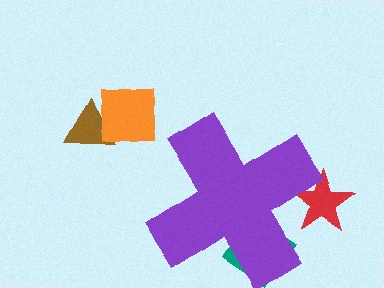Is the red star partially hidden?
Yes, the red star is partially hidden behind the purple cross.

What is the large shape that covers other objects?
A purple cross.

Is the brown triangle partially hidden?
No, the brown triangle is fully visible.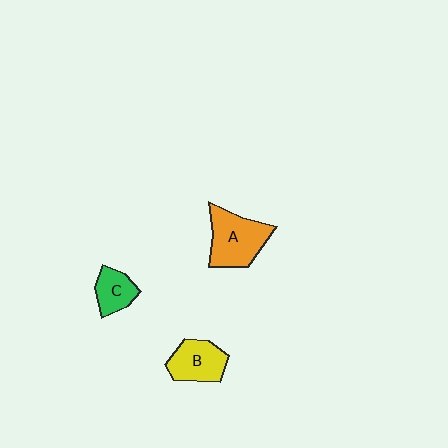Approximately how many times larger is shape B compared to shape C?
Approximately 1.4 times.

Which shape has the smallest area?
Shape C (green).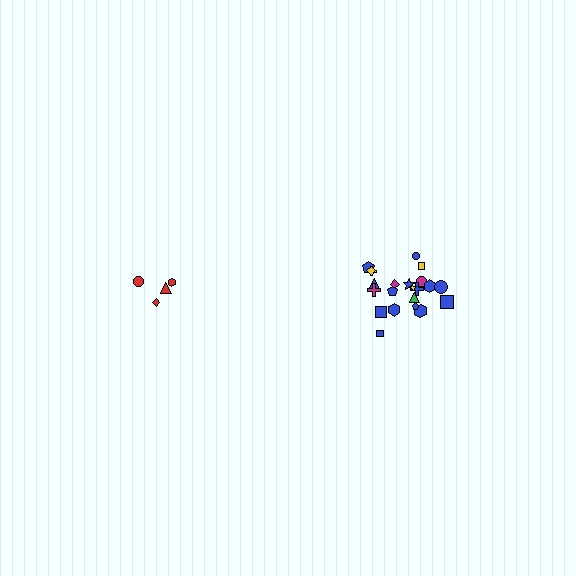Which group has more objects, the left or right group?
The right group.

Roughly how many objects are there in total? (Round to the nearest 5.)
Roughly 25 objects in total.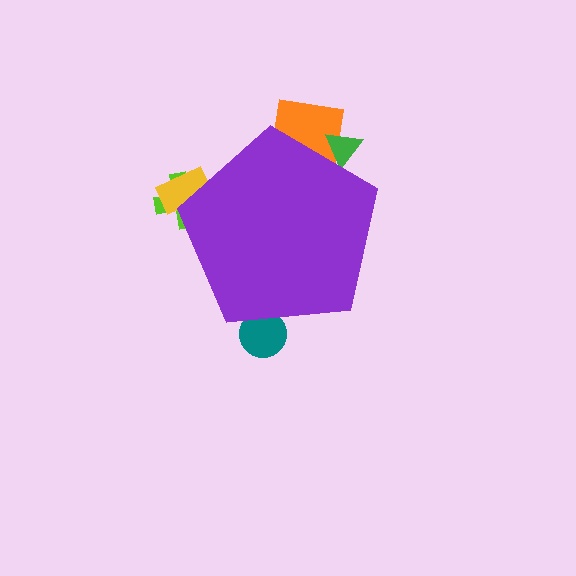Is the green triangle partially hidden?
Yes, the green triangle is partially hidden behind the purple pentagon.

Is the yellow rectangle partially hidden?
Yes, the yellow rectangle is partially hidden behind the purple pentagon.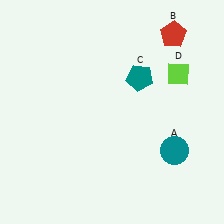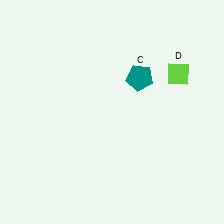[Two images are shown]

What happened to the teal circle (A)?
The teal circle (A) was removed in Image 2. It was in the bottom-right area of Image 1.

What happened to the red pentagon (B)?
The red pentagon (B) was removed in Image 2. It was in the top-right area of Image 1.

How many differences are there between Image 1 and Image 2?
There are 2 differences between the two images.